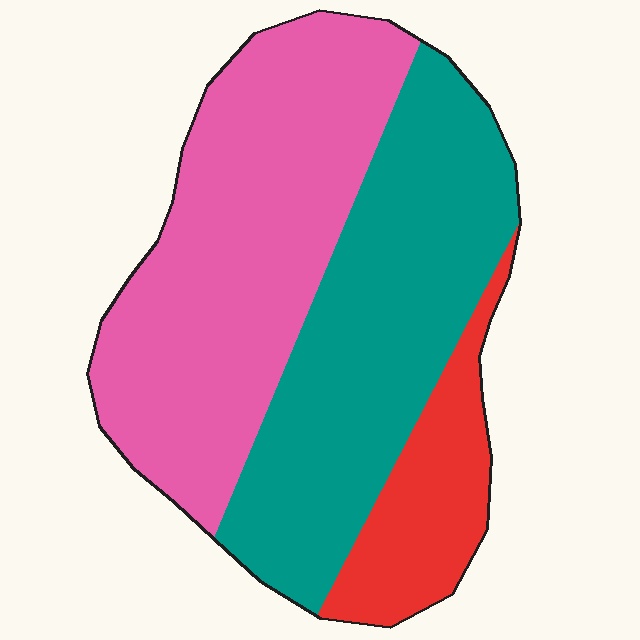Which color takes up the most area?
Pink, at roughly 45%.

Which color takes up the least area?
Red, at roughly 15%.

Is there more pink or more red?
Pink.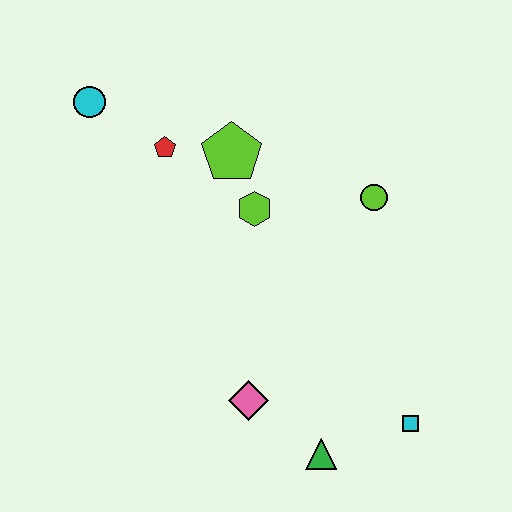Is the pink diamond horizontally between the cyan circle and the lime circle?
Yes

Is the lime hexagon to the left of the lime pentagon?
No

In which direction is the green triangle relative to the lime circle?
The green triangle is below the lime circle.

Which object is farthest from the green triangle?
The cyan circle is farthest from the green triangle.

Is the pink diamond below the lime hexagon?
Yes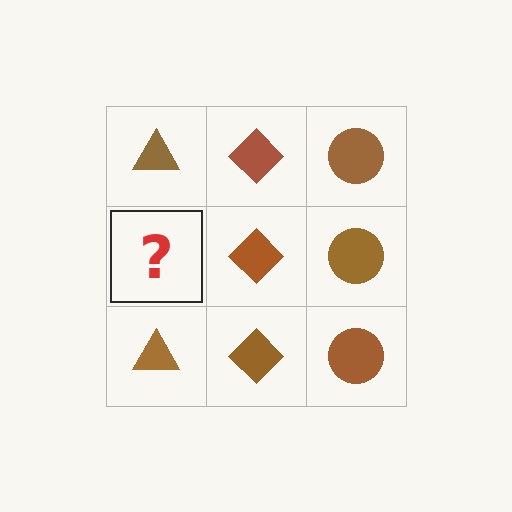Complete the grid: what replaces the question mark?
The question mark should be replaced with a brown triangle.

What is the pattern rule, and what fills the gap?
The rule is that each column has a consistent shape. The gap should be filled with a brown triangle.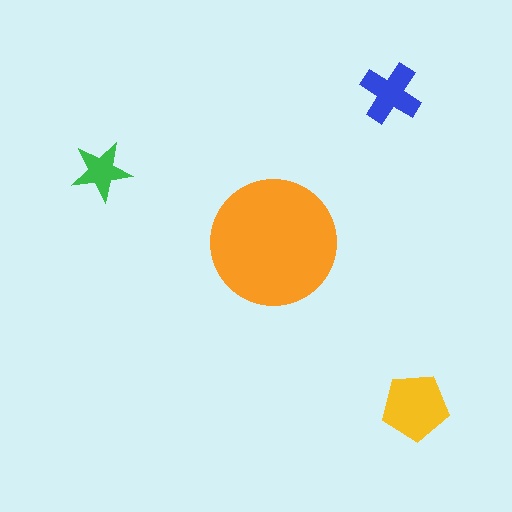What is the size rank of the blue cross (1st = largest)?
3rd.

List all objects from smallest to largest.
The green star, the blue cross, the yellow pentagon, the orange circle.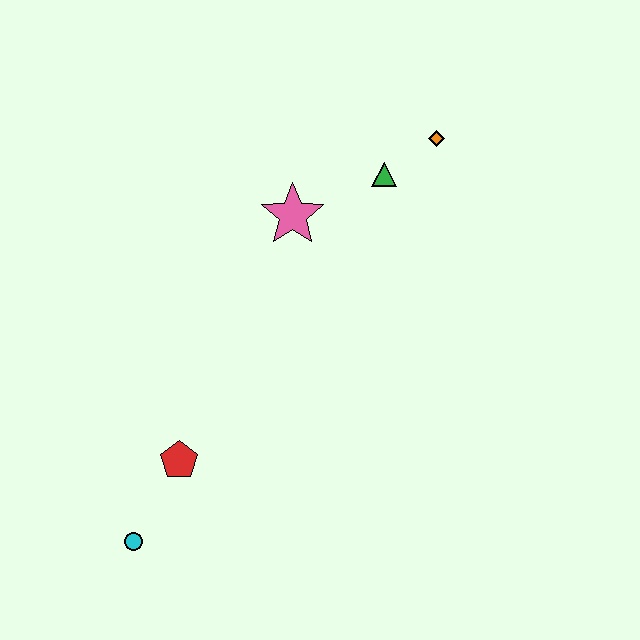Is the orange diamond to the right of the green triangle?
Yes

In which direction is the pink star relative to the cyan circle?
The pink star is above the cyan circle.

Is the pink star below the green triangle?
Yes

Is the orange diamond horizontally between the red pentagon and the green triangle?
No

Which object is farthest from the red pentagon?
The orange diamond is farthest from the red pentagon.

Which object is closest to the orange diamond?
The green triangle is closest to the orange diamond.